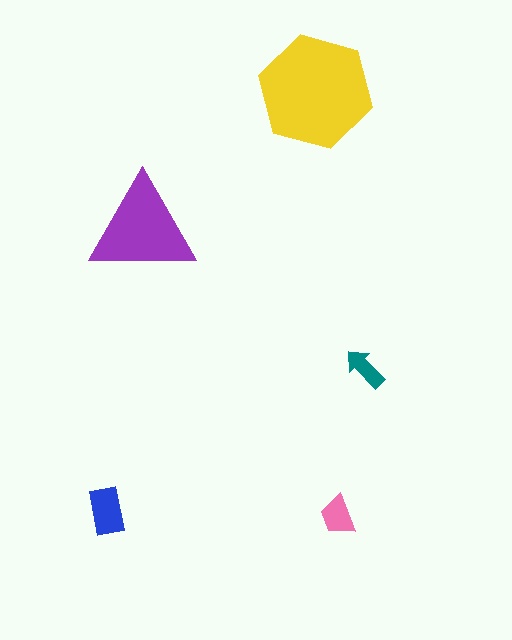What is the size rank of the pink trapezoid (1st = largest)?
4th.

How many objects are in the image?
There are 5 objects in the image.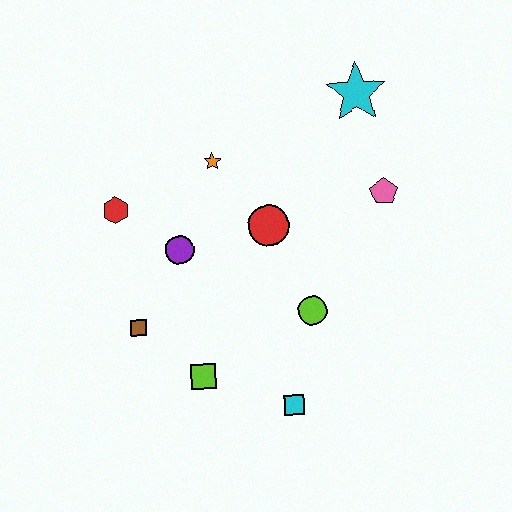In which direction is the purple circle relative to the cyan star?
The purple circle is to the left of the cyan star.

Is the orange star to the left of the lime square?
No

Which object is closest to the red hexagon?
The purple circle is closest to the red hexagon.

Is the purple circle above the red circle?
No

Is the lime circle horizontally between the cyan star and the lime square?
Yes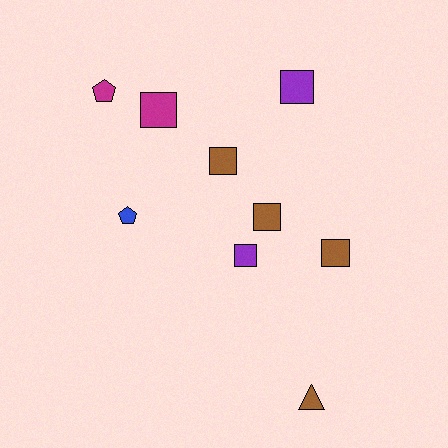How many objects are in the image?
There are 9 objects.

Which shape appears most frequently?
Square, with 6 objects.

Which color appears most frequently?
Brown, with 4 objects.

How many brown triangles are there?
There is 1 brown triangle.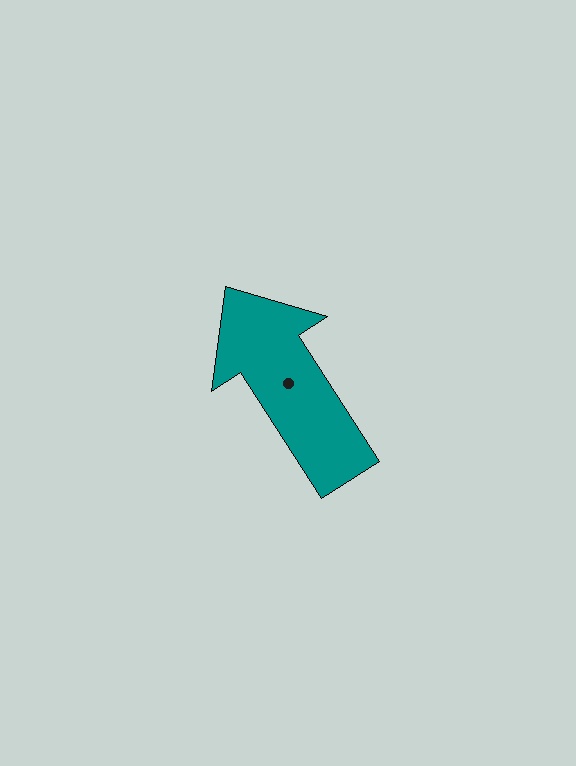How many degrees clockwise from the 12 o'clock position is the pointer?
Approximately 327 degrees.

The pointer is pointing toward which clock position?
Roughly 11 o'clock.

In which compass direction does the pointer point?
Northwest.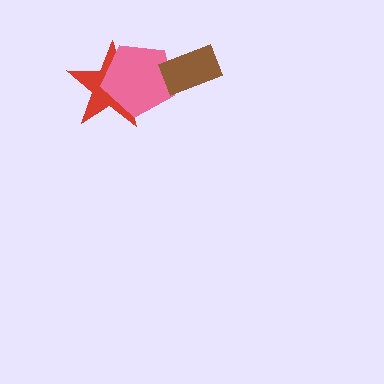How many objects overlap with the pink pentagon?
2 objects overlap with the pink pentagon.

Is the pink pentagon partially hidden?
Yes, it is partially covered by another shape.